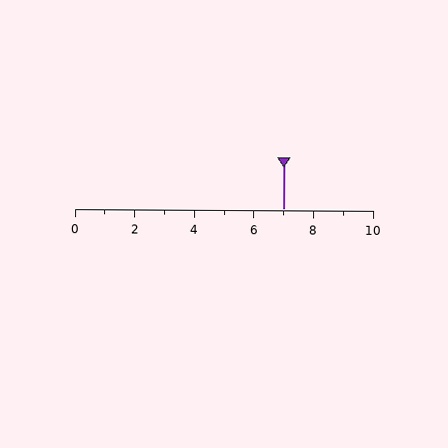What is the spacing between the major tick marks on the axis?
The major ticks are spaced 2 apart.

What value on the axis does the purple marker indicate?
The marker indicates approximately 7.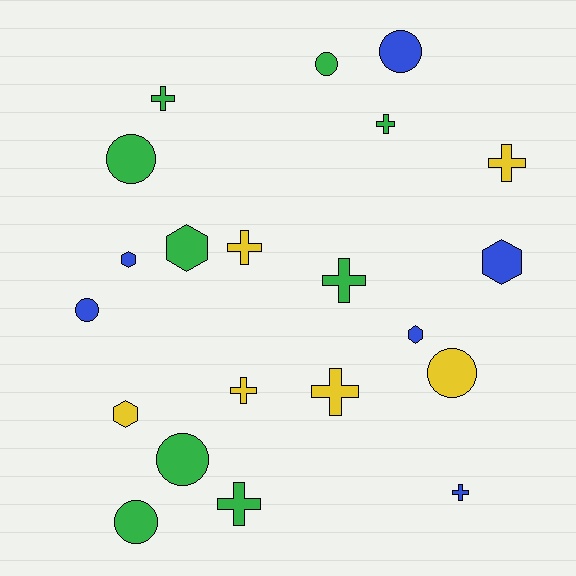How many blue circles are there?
There are 2 blue circles.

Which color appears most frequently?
Green, with 9 objects.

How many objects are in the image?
There are 21 objects.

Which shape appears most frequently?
Cross, with 9 objects.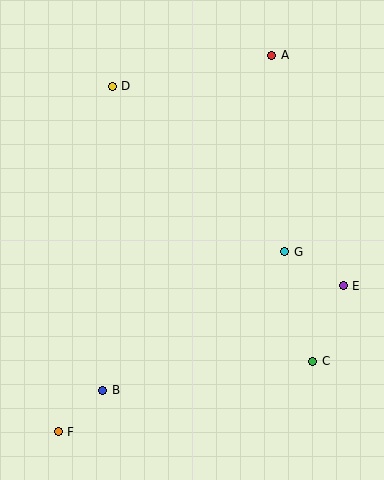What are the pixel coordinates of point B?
Point B is at (103, 390).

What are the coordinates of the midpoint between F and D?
The midpoint between F and D is at (85, 259).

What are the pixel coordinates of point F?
Point F is at (58, 432).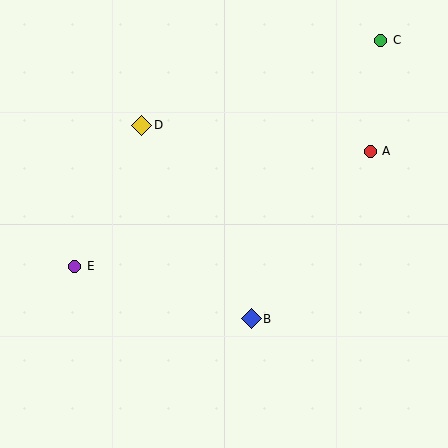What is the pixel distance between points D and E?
The distance between D and E is 156 pixels.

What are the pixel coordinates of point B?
Point B is at (251, 319).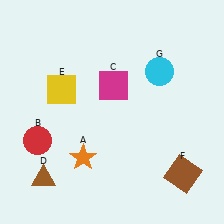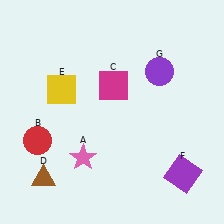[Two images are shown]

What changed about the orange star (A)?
In Image 1, A is orange. In Image 2, it changed to pink.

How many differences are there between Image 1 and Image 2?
There are 3 differences between the two images.